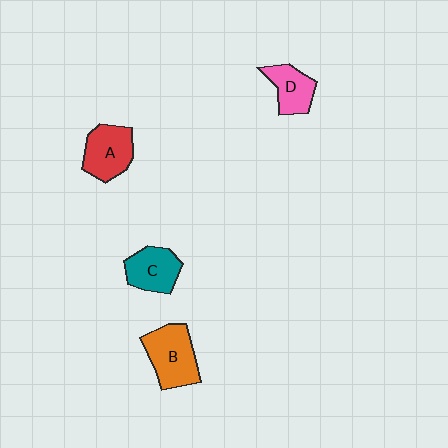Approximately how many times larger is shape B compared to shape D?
Approximately 1.5 times.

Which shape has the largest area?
Shape B (orange).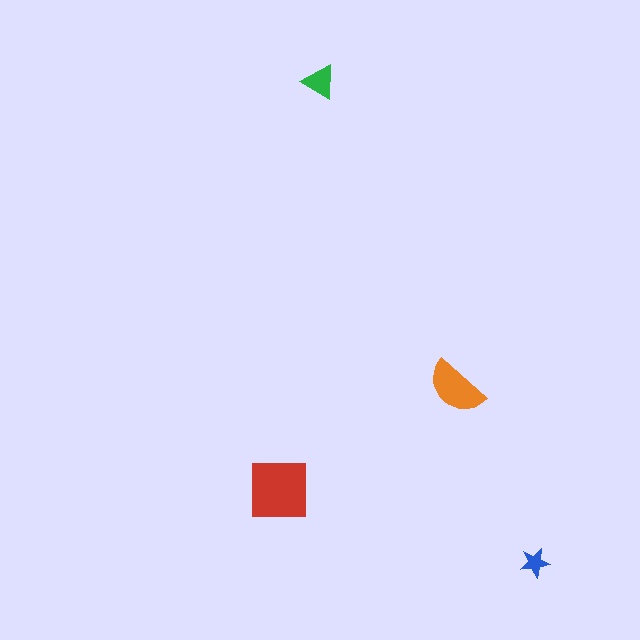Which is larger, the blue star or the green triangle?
The green triangle.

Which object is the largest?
The red square.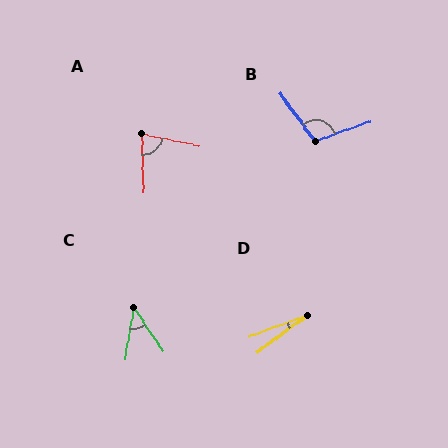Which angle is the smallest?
D, at approximately 17 degrees.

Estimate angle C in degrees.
Approximately 44 degrees.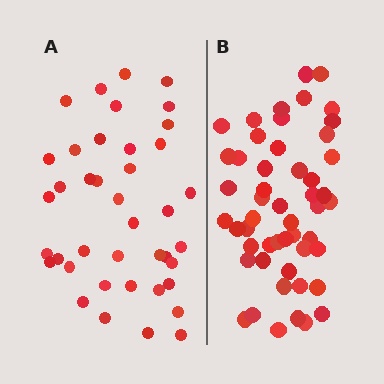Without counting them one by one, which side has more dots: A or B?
Region B (the right region) has more dots.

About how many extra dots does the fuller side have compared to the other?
Region B has roughly 12 or so more dots than region A.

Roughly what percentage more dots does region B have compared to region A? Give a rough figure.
About 30% more.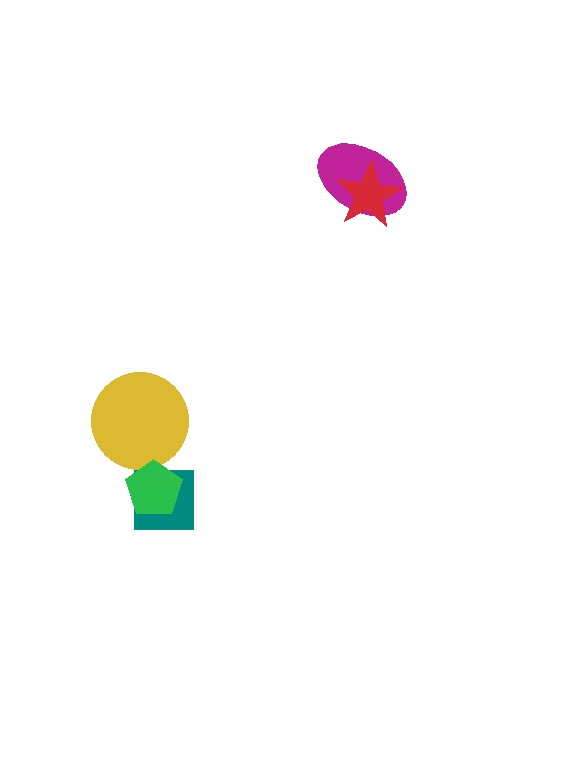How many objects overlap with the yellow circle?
1 object overlaps with the yellow circle.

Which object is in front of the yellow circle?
The green pentagon is in front of the yellow circle.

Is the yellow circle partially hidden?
Yes, it is partially covered by another shape.